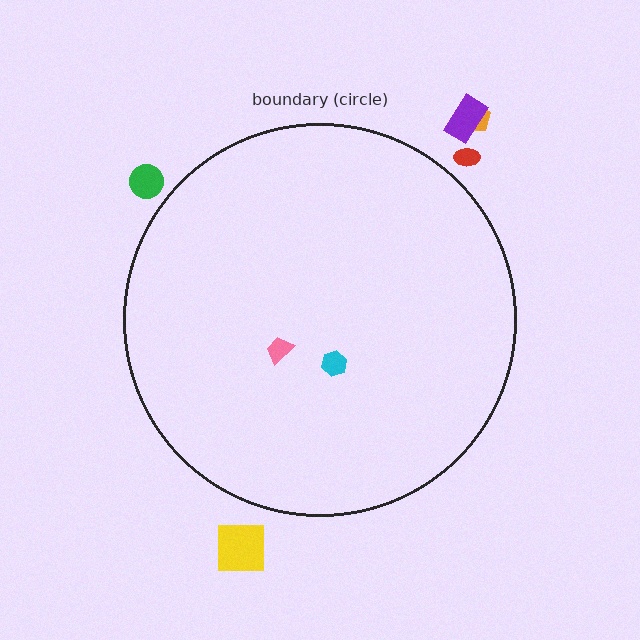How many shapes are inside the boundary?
2 inside, 5 outside.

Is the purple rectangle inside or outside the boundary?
Outside.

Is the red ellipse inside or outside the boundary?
Outside.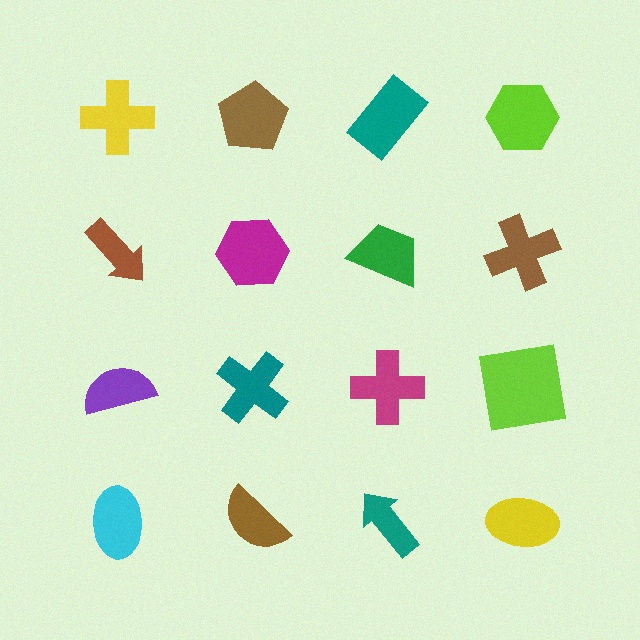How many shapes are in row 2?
4 shapes.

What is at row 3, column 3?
A magenta cross.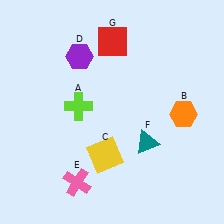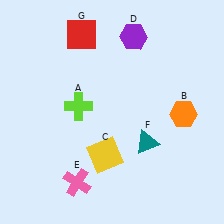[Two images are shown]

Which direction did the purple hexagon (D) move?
The purple hexagon (D) moved right.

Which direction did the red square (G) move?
The red square (G) moved left.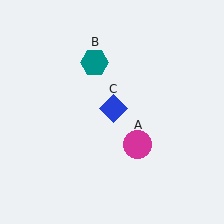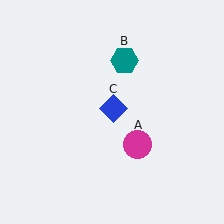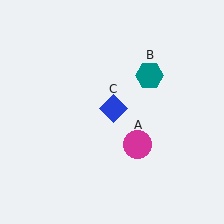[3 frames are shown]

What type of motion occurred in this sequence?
The teal hexagon (object B) rotated clockwise around the center of the scene.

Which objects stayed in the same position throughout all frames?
Magenta circle (object A) and blue diamond (object C) remained stationary.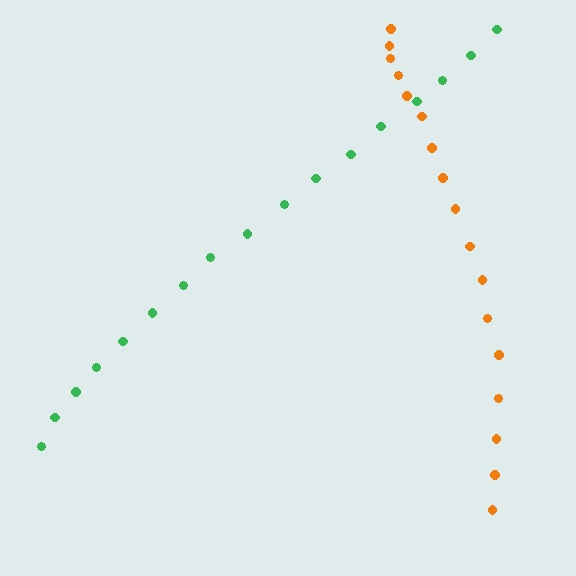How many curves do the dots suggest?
There are 2 distinct paths.